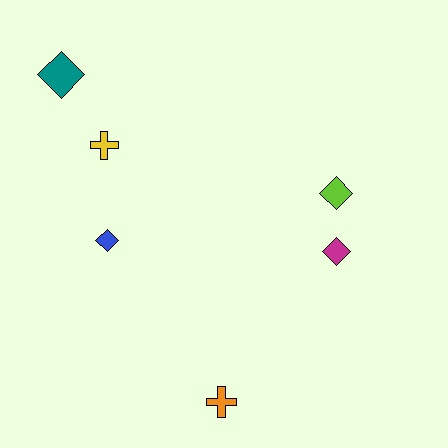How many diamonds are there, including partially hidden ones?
There are 4 diamonds.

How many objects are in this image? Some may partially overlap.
There are 6 objects.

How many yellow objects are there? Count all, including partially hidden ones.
There is 1 yellow object.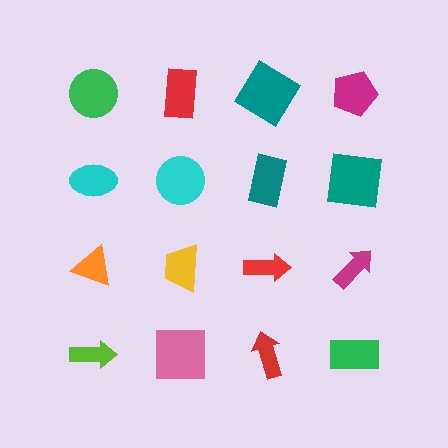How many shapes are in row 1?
4 shapes.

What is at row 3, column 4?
A magenta arrow.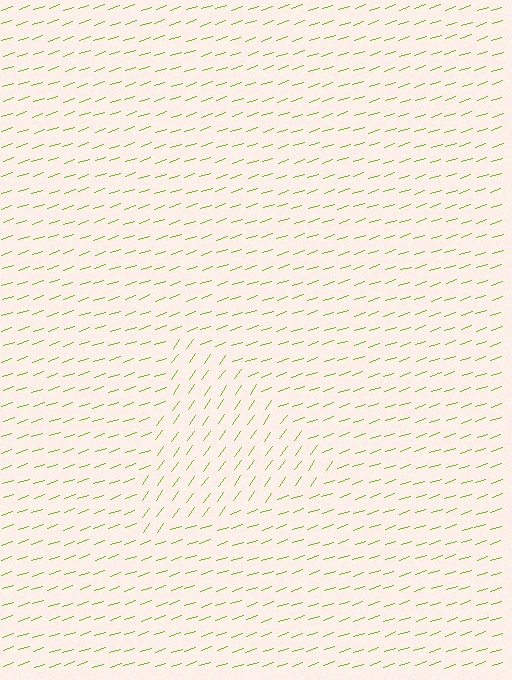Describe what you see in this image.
The image is filled with small lime line segments. A triangle region in the image has lines oriented differently from the surrounding lines, creating a visible texture boundary.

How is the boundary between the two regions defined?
The boundary is defined purely by a change in line orientation (approximately 36 degrees difference). All lines are the same color and thickness.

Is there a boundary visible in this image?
Yes, there is a texture boundary formed by a change in line orientation.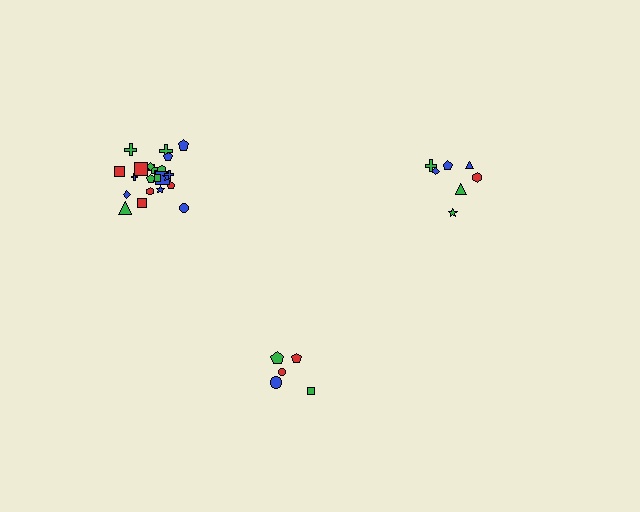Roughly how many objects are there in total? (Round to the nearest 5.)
Roughly 35 objects in total.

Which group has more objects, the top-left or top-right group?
The top-left group.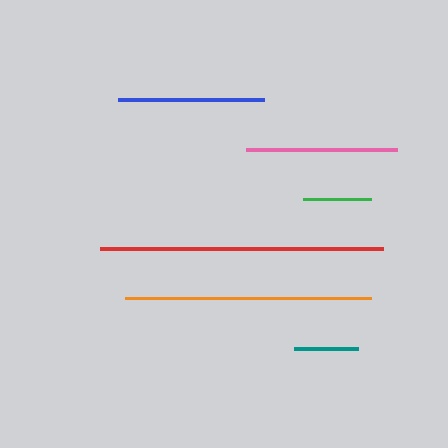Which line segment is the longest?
The red line is the longest at approximately 283 pixels.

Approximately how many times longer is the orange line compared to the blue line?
The orange line is approximately 1.7 times the length of the blue line.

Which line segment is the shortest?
The teal line is the shortest at approximately 64 pixels.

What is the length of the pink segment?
The pink segment is approximately 150 pixels long.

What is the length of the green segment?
The green segment is approximately 68 pixels long.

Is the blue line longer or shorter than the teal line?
The blue line is longer than the teal line.